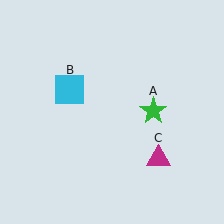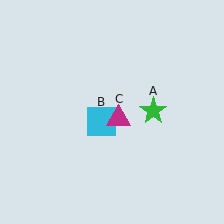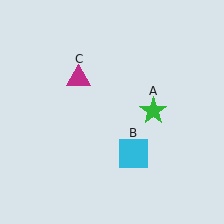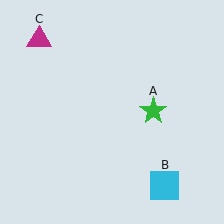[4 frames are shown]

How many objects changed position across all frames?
2 objects changed position: cyan square (object B), magenta triangle (object C).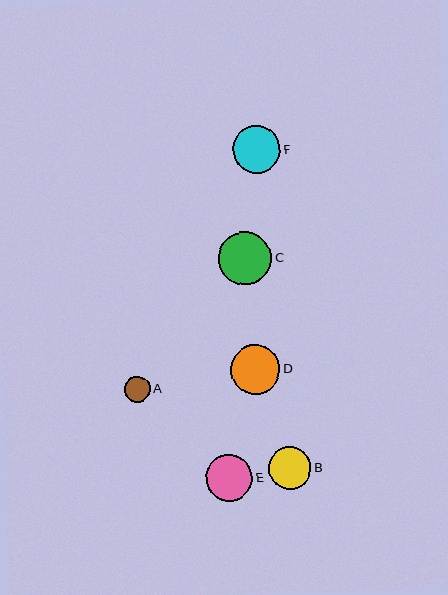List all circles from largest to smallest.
From largest to smallest: C, D, F, E, B, A.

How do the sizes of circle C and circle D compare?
Circle C and circle D are approximately the same size.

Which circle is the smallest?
Circle A is the smallest with a size of approximately 25 pixels.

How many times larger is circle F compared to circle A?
Circle F is approximately 1.9 times the size of circle A.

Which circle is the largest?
Circle C is the largest with a size of approximately 53 pixels.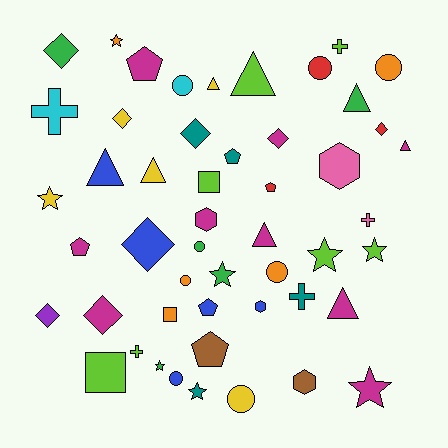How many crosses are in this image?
There are 5 crosses.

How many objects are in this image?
There are 50 objects.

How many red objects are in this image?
There are 3 red objects.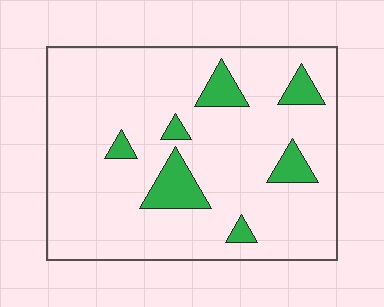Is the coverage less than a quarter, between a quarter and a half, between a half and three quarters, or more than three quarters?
Less than a quarter.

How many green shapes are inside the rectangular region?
7.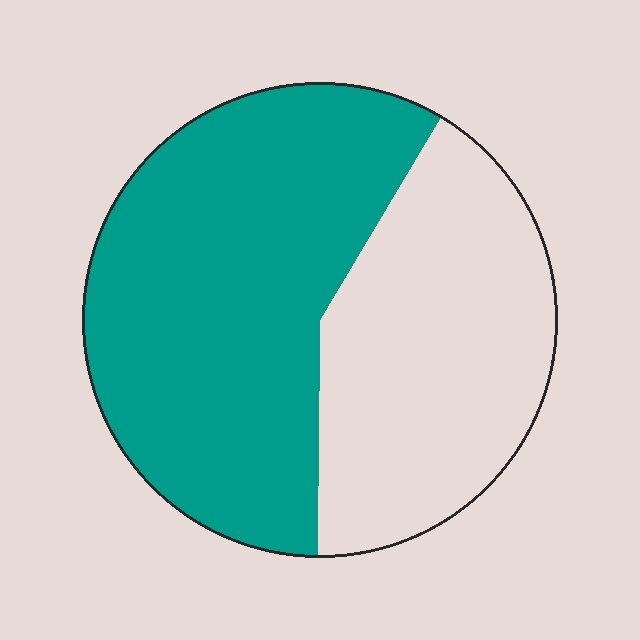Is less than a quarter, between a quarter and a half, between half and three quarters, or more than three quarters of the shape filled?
Between half and three quarters.